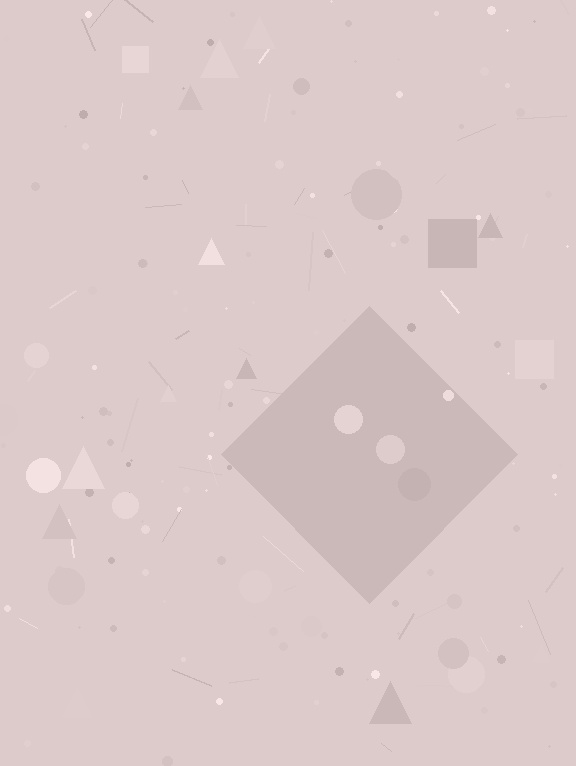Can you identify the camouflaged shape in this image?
The camouflaged shape is a diamond.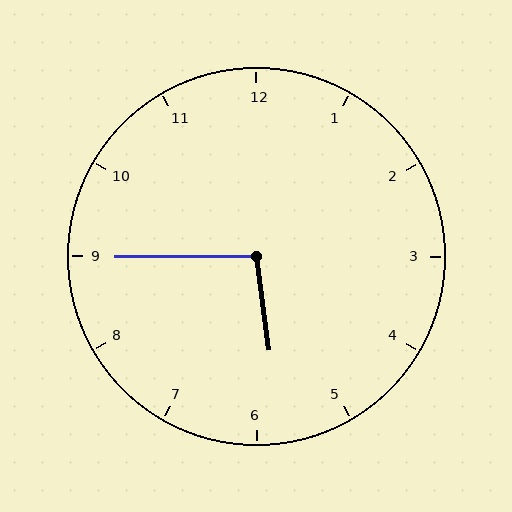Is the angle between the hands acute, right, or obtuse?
It is obtuse.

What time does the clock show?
5:45.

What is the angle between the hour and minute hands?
Approximately 98 degrees.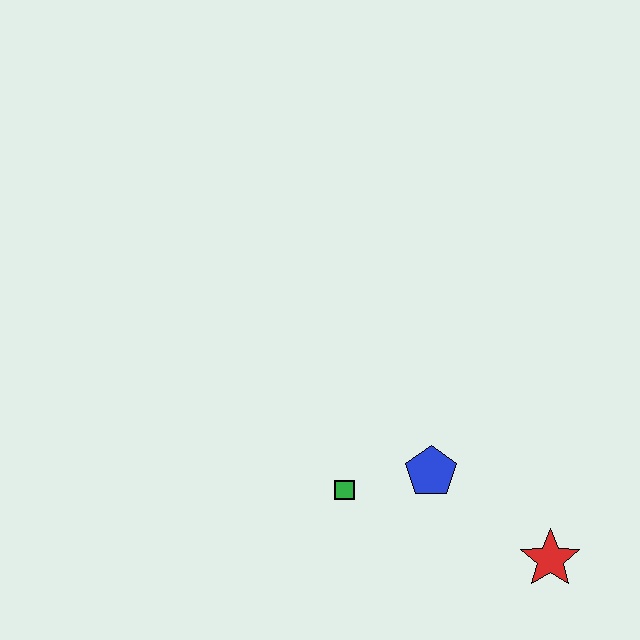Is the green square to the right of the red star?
No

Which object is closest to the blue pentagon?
The green square is closest to the blue pentagon.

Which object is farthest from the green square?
The red star is farthest from the green square.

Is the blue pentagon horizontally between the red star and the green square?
Yes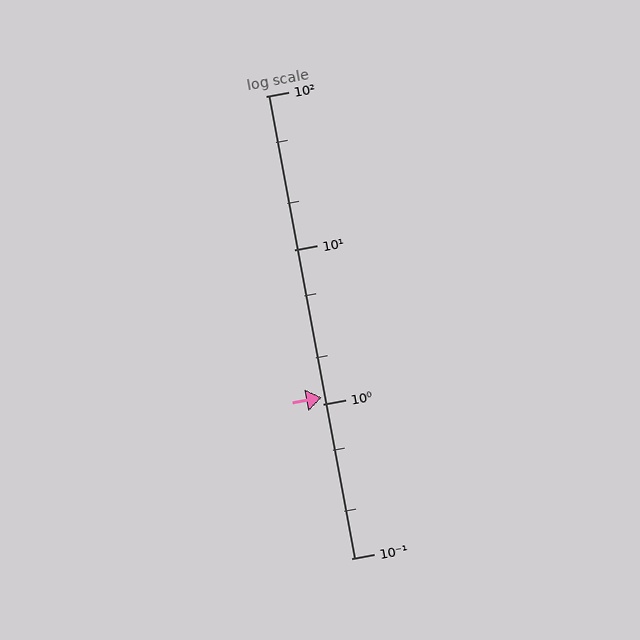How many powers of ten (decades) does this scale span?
The scale spans 3 decades, from 0.1 to 100.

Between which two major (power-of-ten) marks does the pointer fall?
The pointer is between 1 and 10.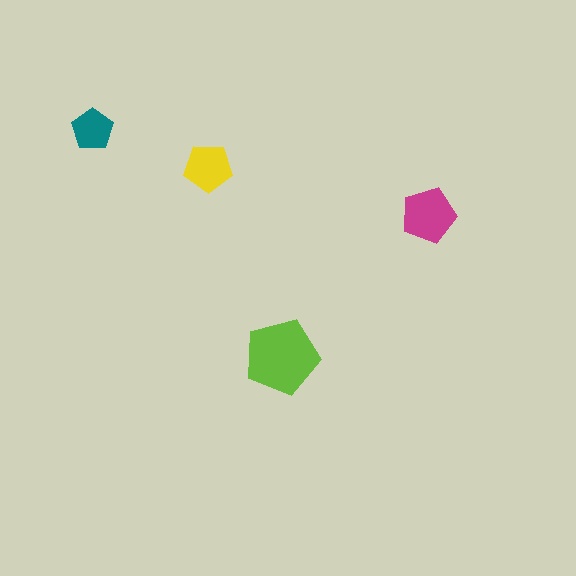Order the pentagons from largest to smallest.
the lime one, the magenta one, the yellow one, the teal one.